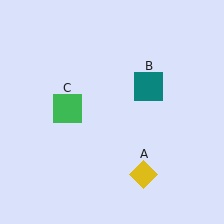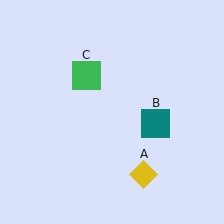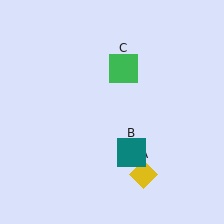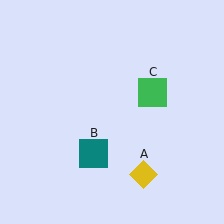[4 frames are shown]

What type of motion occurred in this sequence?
The teal square (object B), green square (object C) rotated clockwise around the center of the scene.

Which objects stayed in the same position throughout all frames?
Yellow diamond (object A) remained stationary.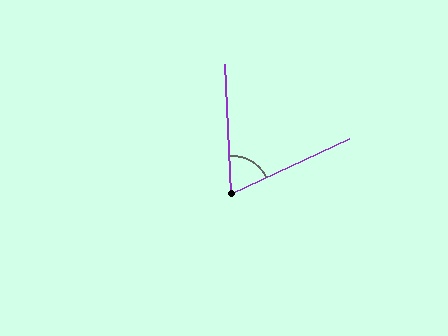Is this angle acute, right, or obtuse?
It is acute.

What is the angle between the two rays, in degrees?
Approximately 68 degrees.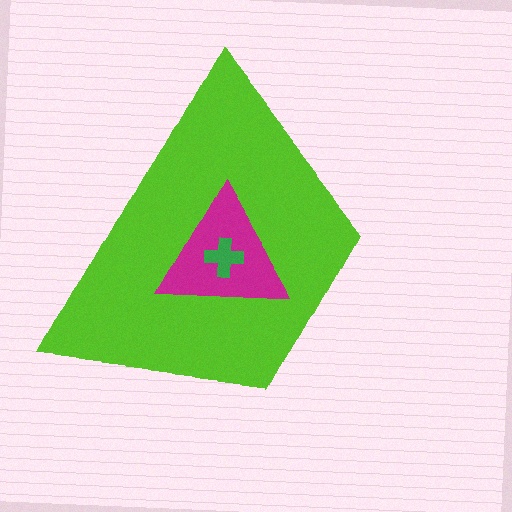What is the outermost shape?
The lime trapezoid.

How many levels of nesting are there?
3.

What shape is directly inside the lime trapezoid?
The magenta triangle.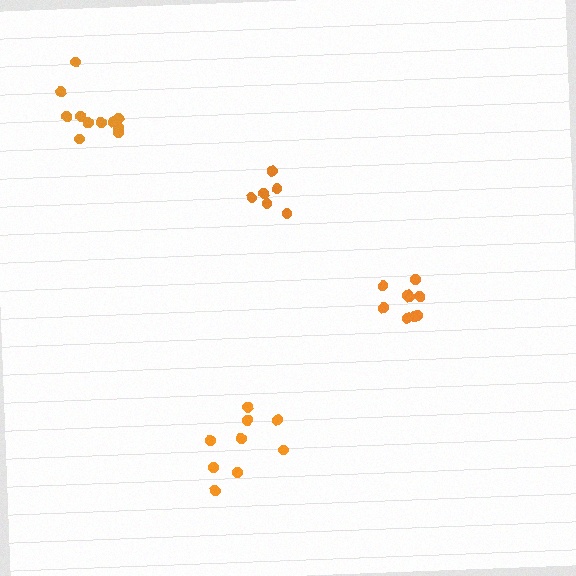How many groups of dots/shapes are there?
There are 4 groups.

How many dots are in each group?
Group 1: 9 dots, Group 2: 11 dots, Group 3: 9 dots, Group 4: 6 dots (35 total).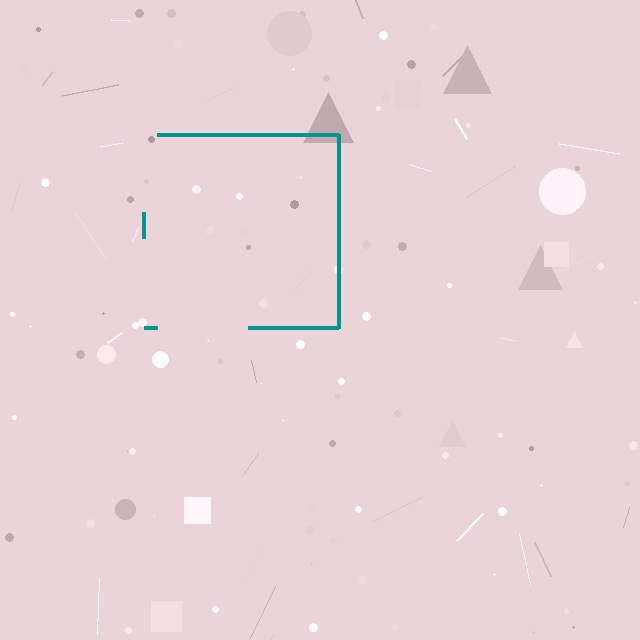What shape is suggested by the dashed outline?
The dashed outline suggests a square.